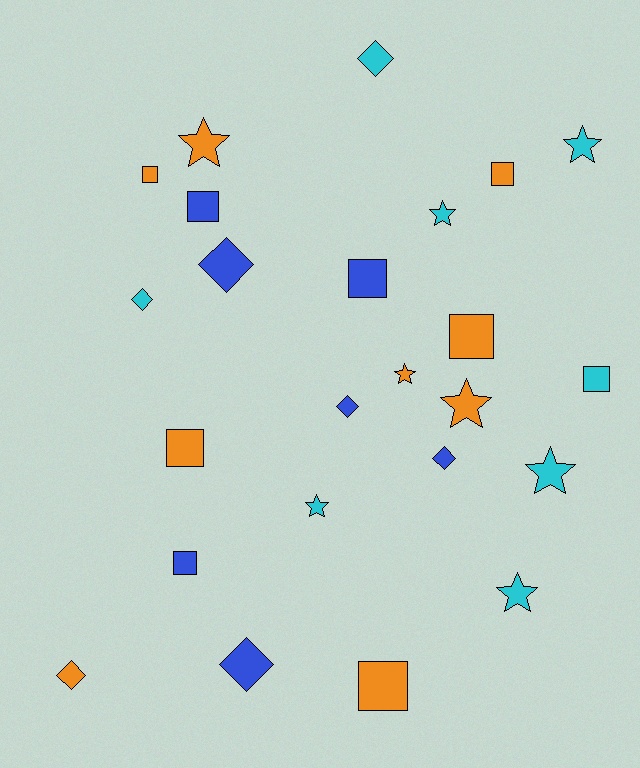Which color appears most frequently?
Orange, with 9 objects.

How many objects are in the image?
There are 24 objects.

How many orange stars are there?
There are 3 orange stars.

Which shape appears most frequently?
Square, with 9 objects.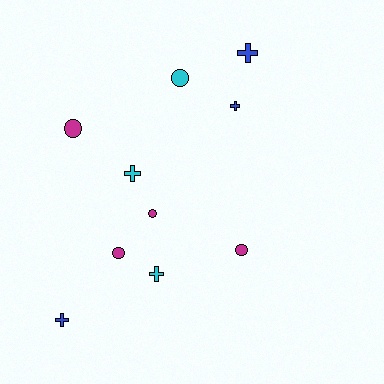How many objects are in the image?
There are 10 objects.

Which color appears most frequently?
Magenta, with 4 objects.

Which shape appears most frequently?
Cross, with 5 objects.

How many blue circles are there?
There are no blue circles.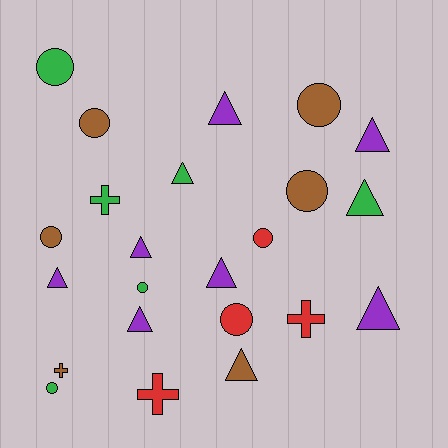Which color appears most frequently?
Purple, with 7 objects.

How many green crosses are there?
There is 1 green cross.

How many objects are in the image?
There are 23 objects.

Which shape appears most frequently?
Triangle, with 10 objects.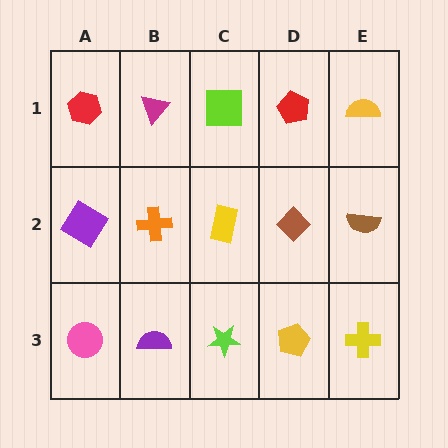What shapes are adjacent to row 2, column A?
A red hexagon (row 1, column A), a pink circle (row 3, column A), an orange cross (row 2, column B).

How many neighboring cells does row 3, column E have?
2.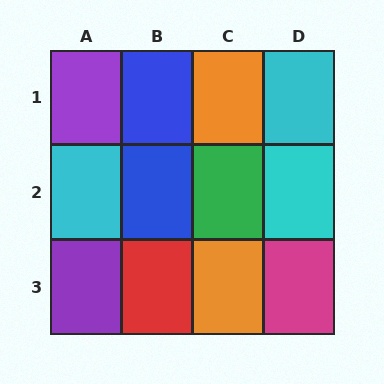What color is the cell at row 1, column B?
Blue.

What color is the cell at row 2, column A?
Cyan.